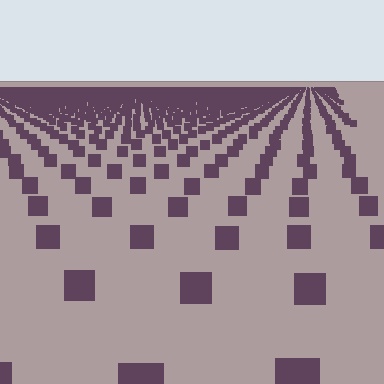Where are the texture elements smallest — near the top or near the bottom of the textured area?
Near the top.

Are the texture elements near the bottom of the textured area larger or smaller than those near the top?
Larger. Near the bottom, elements are closer to the viewer and appear at a bigger on-screen size.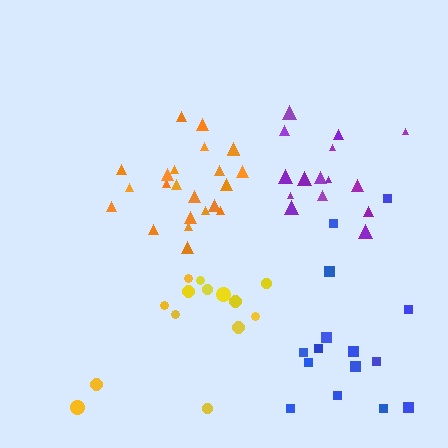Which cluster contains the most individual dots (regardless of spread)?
Orange (23).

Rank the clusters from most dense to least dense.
orange, purple, blue, yellow.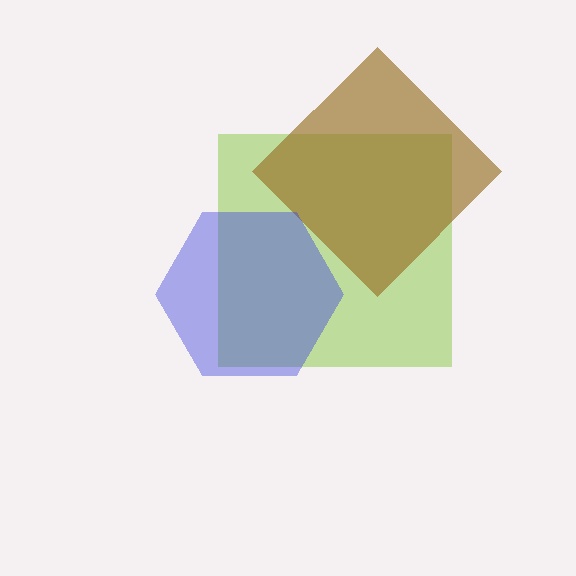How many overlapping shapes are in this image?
There are 3 overlapping shapes in the image.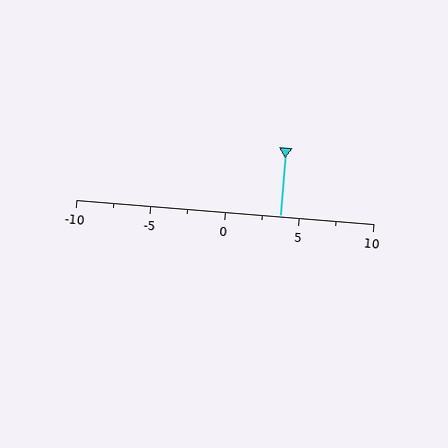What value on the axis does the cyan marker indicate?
The marker indicates approximately 3.8.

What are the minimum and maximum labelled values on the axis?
The axis runs from -10 to 10.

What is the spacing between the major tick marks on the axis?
The major ticks are spaced 5 apart.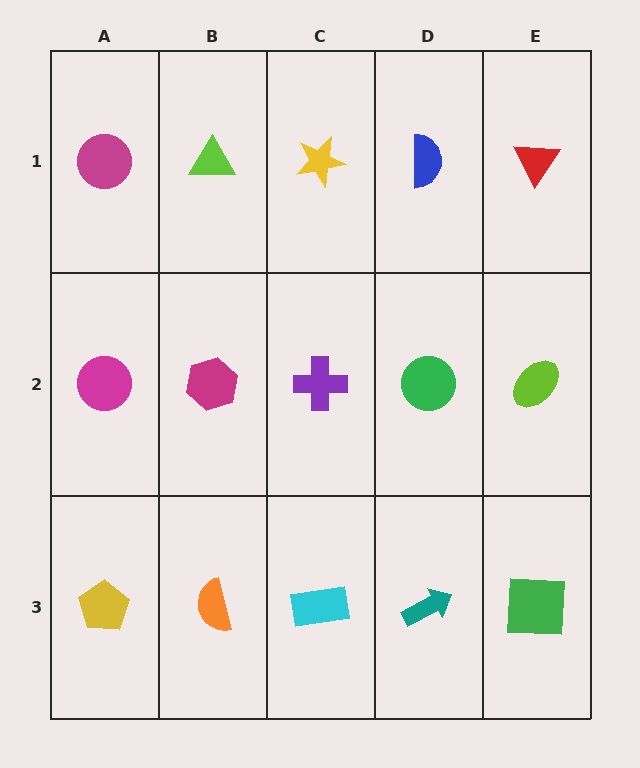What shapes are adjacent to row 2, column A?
A magenta circle (row 1, column A), a yellow pentagon (row 3, column A), a magenta hexagon (row 2, column B).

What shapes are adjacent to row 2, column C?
A yellow star (row 1, column C), a cyan rectangle (row 3, column C), a magenta hexagon (row 2, column B), a green circle (row 2, column D).